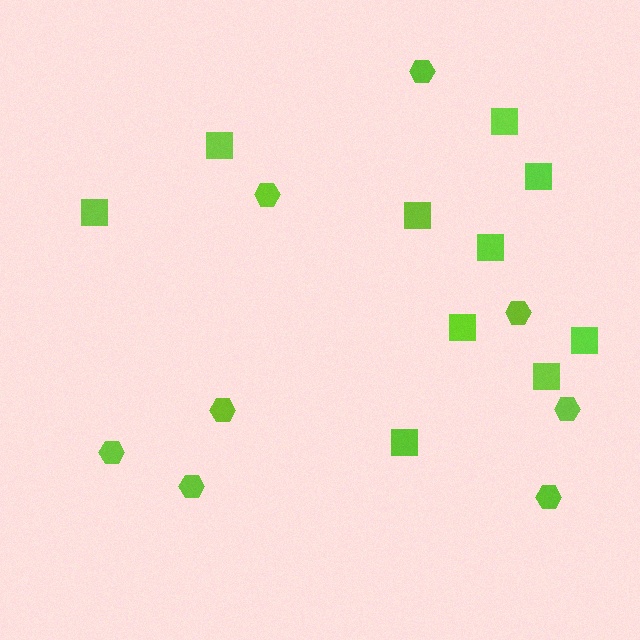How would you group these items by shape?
There are 2 groups: one group of squares (10) and one group of hexagons (8).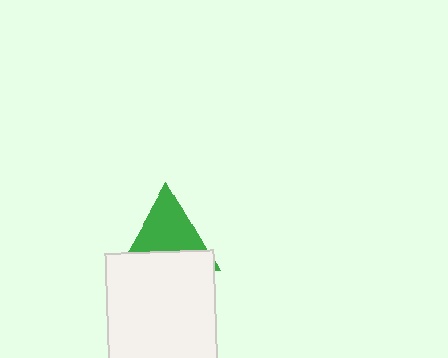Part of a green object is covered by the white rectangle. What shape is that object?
It is a triangle.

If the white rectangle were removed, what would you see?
You would see the complete green triangle.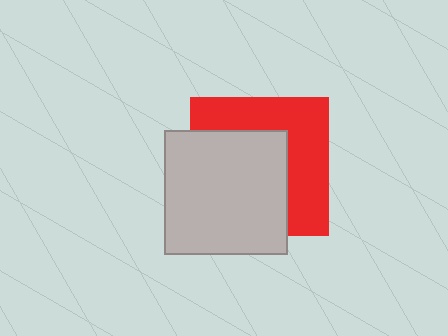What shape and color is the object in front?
The object in front is a light gray square.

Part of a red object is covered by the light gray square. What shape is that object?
It is a square.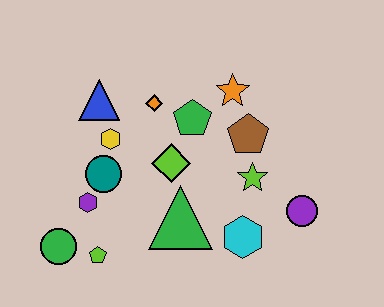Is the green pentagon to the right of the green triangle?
Yes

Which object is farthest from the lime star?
The green circle is farthest from the lime star.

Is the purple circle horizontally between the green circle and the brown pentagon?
No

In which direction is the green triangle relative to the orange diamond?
The green triangle is below the orange diamond.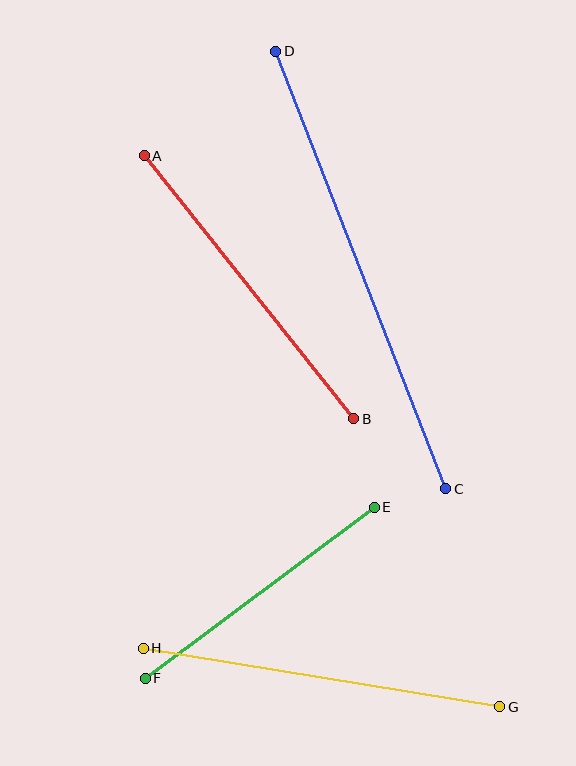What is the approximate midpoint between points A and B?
The midpoint is at approximately (249, 287) pixels.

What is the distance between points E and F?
The distance is approximately 286 pixels.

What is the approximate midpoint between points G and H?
The midpoint is at approximately (321, 678) pixels.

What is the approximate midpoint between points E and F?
The midpoint is at approximately (260, 593) pixels.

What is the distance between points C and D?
The distance is approximately 469 pixels.